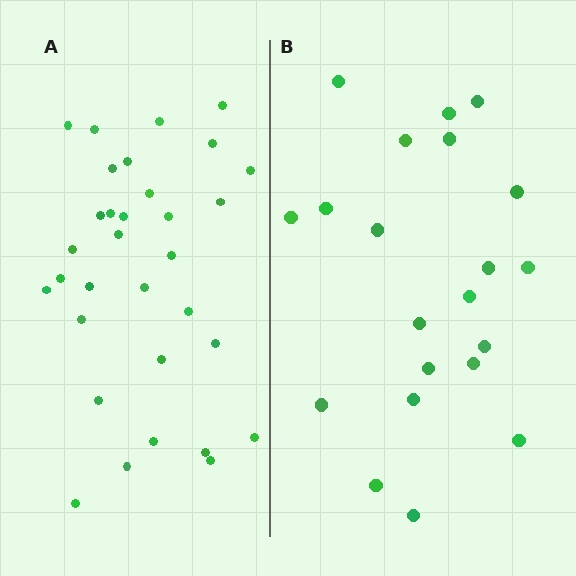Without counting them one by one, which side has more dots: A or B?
Region A (the left region) has more dots.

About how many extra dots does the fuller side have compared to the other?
Region A has roughly 12 or so more dots than region B.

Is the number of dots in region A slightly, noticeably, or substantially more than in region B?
Region A has substantially more. The ratio is roughly 1.5 to 1.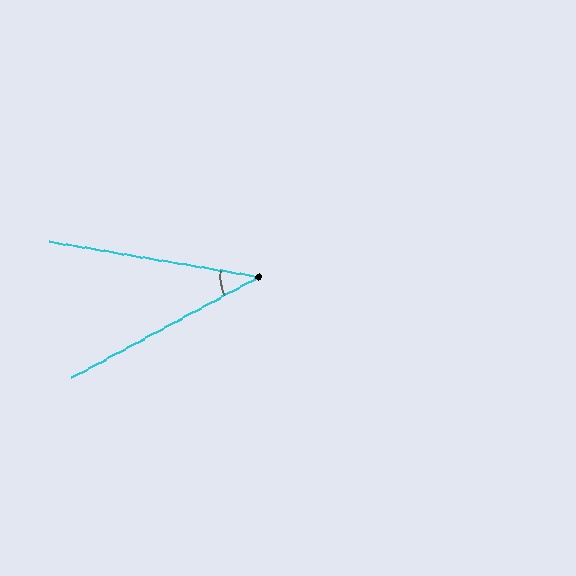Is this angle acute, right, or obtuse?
It is acute.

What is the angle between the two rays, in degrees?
Approximately 38 degrees.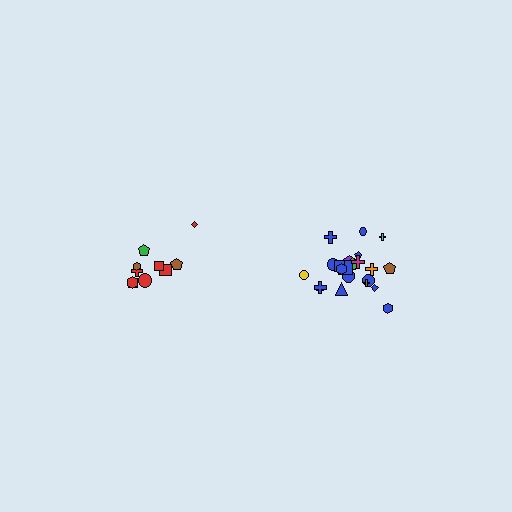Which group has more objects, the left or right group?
The right group.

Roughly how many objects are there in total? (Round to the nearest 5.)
Roughly 30 objects in total.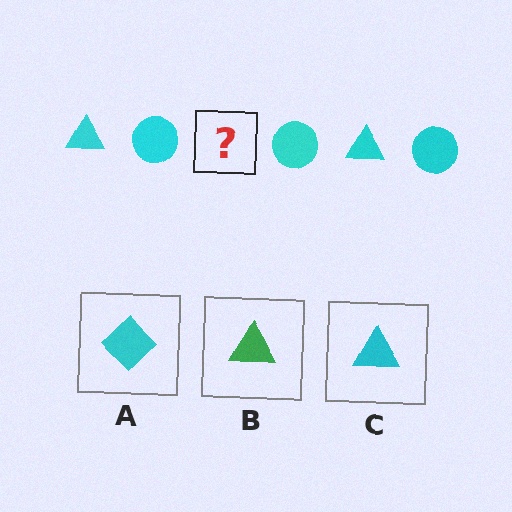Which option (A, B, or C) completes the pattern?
C.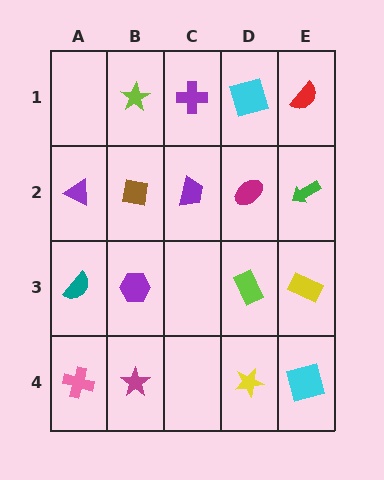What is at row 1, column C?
A purple cross.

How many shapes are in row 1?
4 shapes.